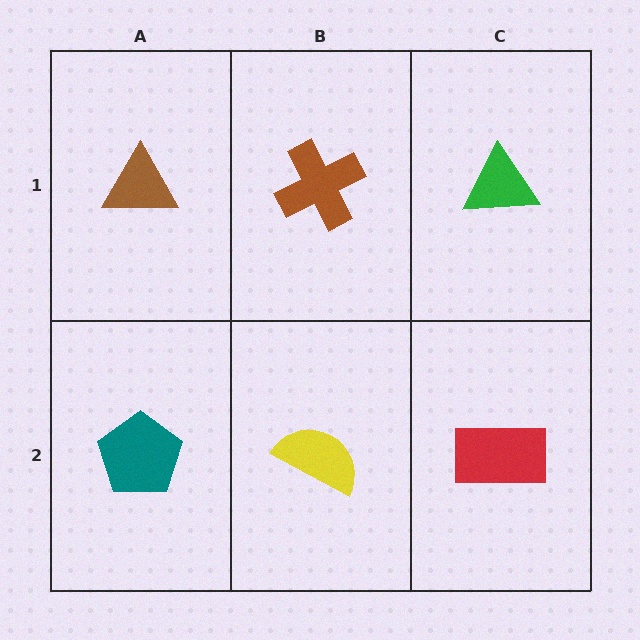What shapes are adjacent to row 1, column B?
A yellow semicircle (row 2, column B), a brown triangle (row 1, column A), a green triangle (row 1, column C).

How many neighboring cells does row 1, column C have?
2.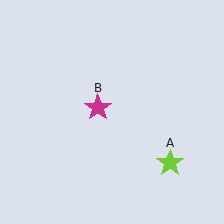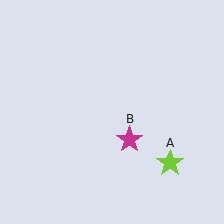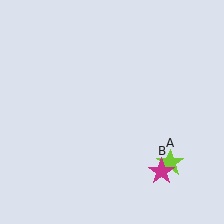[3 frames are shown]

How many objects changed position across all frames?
1 object changed position: magenta star (object B).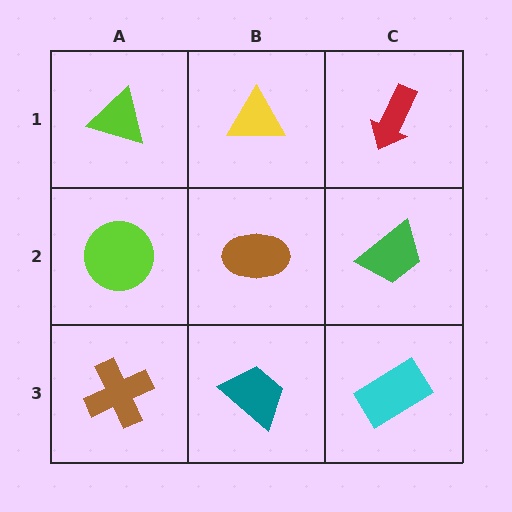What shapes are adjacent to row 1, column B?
A brown ellipse (row 2, column B), a lime triangle (row 1, column A), a red arrow (row 1, column C).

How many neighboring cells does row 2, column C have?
3.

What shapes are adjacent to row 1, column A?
A lime circle (row 2, column A), a yellow triangle (row 1, column B).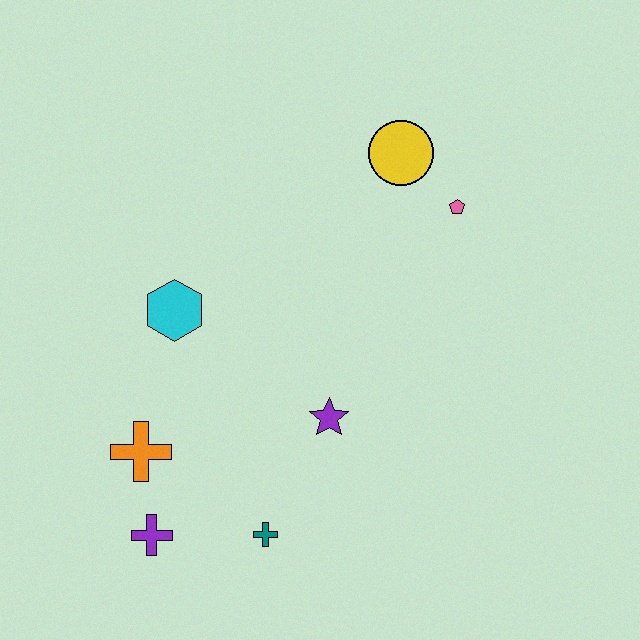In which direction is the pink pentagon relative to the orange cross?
The pink pentagon is to the right of the orange cross.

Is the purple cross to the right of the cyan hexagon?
No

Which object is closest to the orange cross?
The purple cross is closest to the orange cross.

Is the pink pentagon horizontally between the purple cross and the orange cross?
No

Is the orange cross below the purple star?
Yes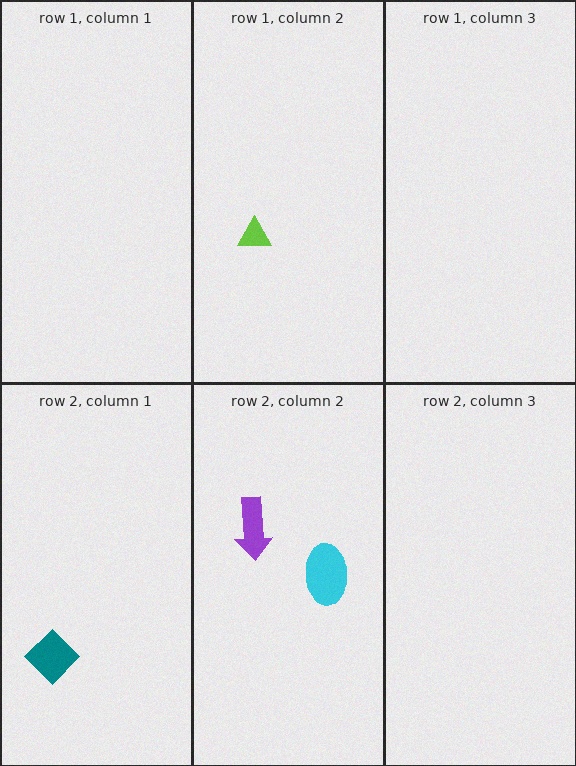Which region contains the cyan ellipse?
The row 2, column 2 region.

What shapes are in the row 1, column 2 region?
The lime triangle.